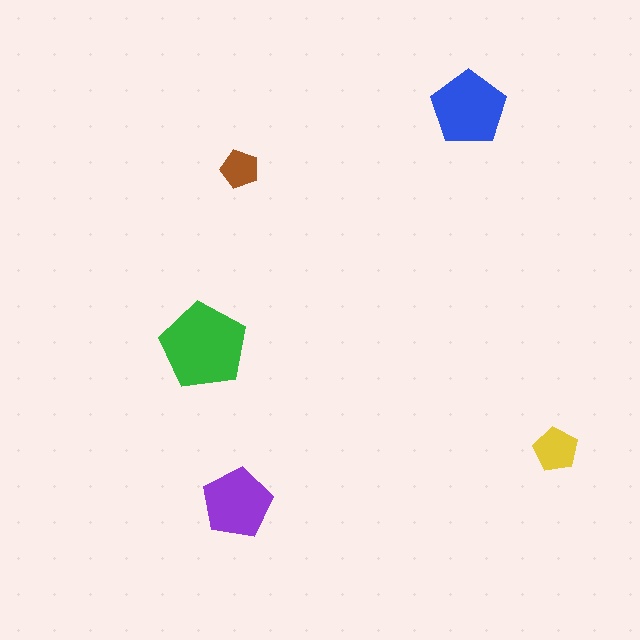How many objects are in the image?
There are 5 objects in the image.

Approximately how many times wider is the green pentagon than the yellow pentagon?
About 2 times wider.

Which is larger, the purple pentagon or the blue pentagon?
The blue one.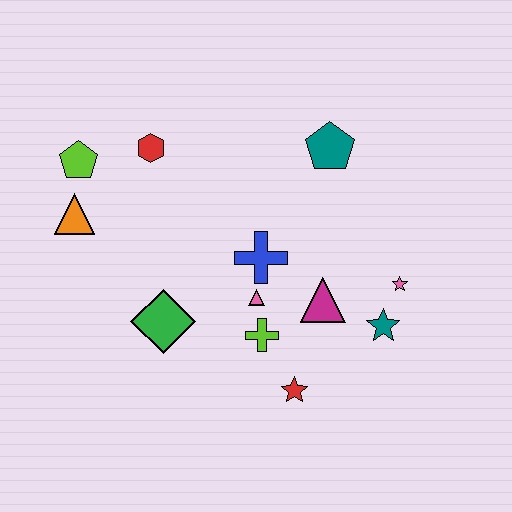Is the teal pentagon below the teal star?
No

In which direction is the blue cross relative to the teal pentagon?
The blue cross is below the teal pentagon.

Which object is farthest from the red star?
The lime pentagon is farthest from the red star.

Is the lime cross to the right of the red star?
No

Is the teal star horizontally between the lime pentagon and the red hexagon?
No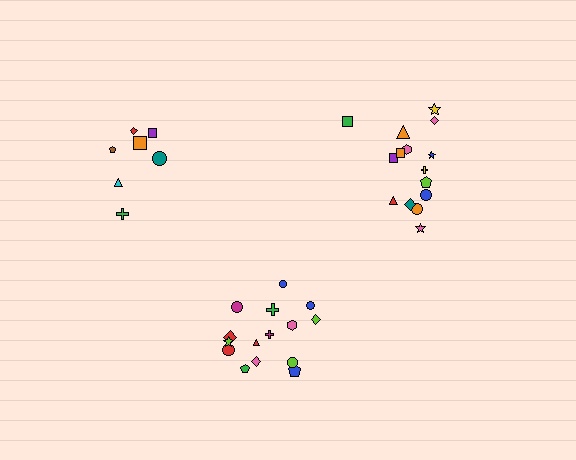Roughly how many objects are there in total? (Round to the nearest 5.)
Roughly 35 objects in total.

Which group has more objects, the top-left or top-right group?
The top-right group.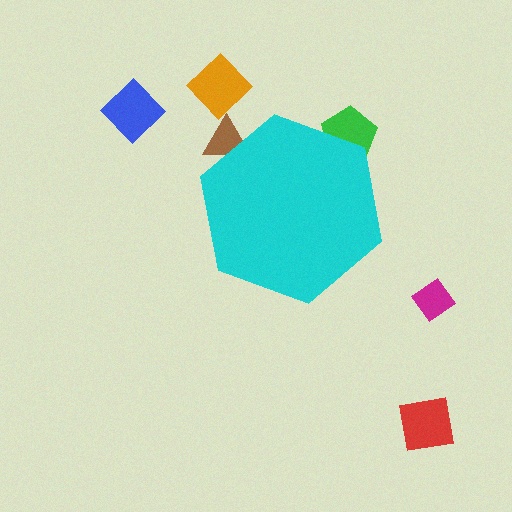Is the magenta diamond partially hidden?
No, the magenta diamond is fully visible.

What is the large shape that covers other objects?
A cyan hexagon.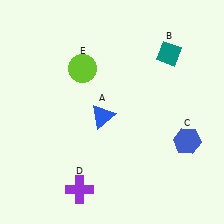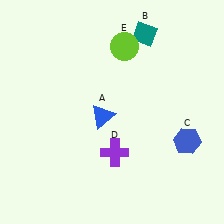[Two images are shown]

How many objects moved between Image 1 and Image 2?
3 objects moved between the two images.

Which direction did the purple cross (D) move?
The purple cross (D) moved up.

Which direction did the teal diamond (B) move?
The teal diamond (B) moved left.